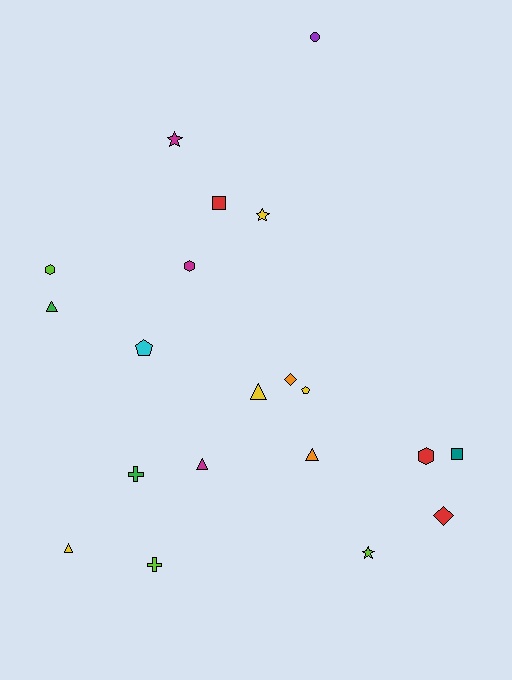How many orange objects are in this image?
There are 2 orange objects.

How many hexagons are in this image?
There are 3 hexagons.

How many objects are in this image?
There are 20 objects.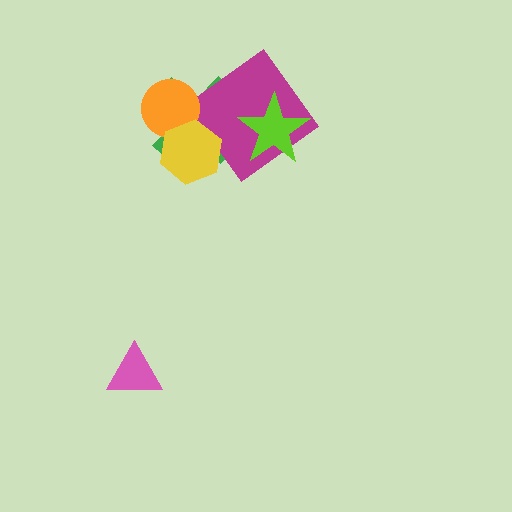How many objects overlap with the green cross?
3 objects overlap with the green cross.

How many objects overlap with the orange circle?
2 objects overlap with the orange circle.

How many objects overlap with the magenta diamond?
3 objects overlap with the magenta diamond.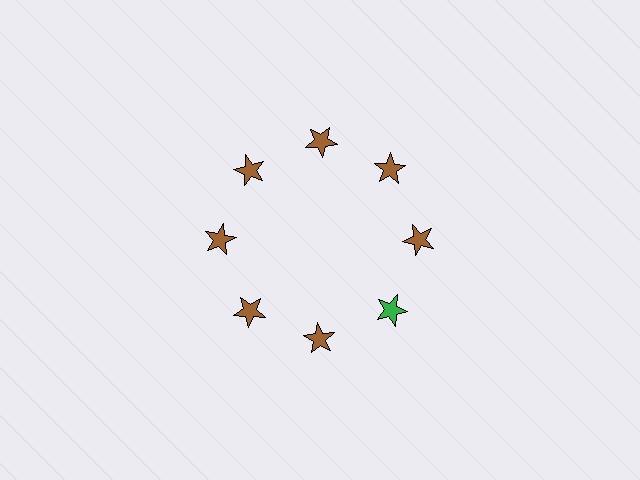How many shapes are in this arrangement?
There are 8 shapes arranged in a ring pattern.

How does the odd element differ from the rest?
It has a different color: green instead of brown.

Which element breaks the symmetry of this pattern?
The green star at roughly the 4 o'clock position breaks the symmetry. All other shapes are brown stars.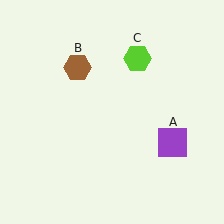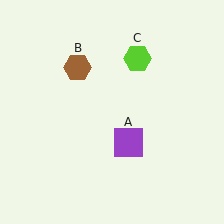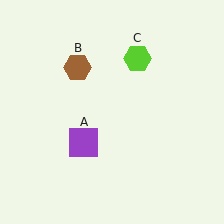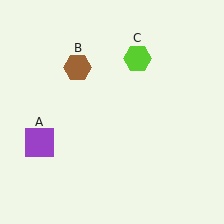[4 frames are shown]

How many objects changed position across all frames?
1 object changed position: purple square (object A).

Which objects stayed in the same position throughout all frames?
Brown hexagon (object B) and lime hexagon (object C) remained stationary.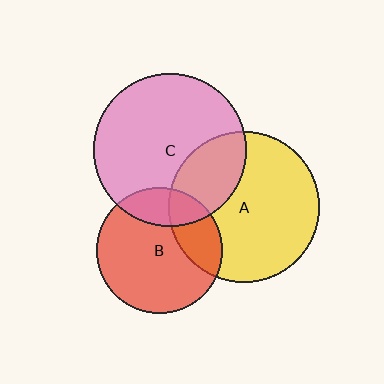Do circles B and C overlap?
Yes.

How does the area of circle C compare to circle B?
Approximately 1.5 times.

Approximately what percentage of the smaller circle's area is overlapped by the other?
Approximately 20%.